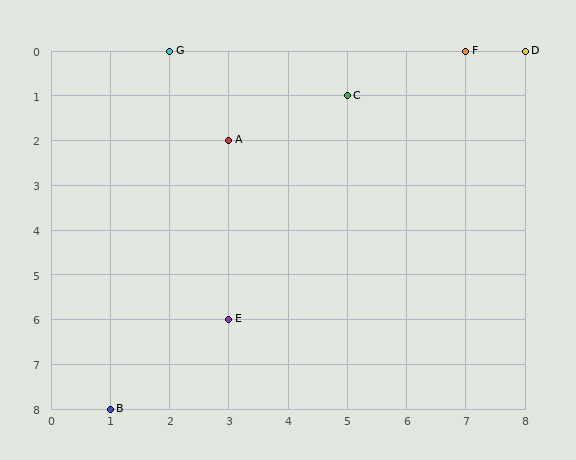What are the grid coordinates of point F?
Point F is at grid coordinates (7, 0).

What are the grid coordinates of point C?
Point C is at grid coordinates (5, 1).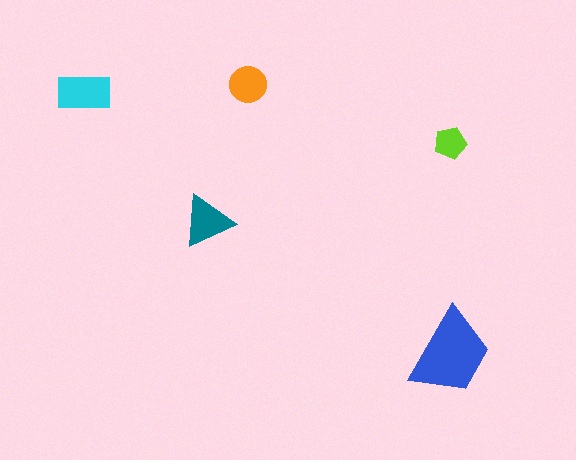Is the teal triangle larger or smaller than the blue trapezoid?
Smaller.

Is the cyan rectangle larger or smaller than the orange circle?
Larger.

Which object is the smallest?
The lime pentagon.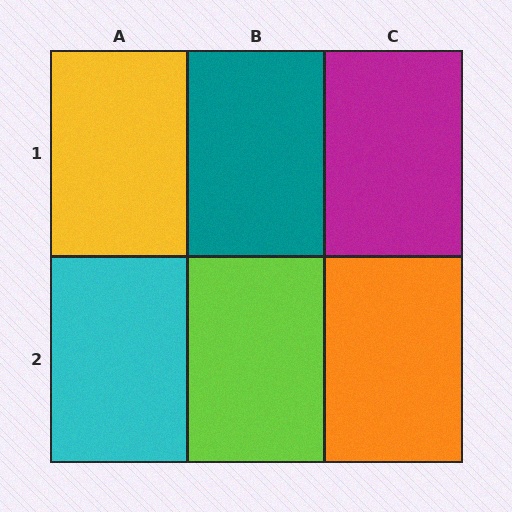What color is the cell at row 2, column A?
Cyan.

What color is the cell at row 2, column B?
Lime.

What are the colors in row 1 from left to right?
Yellow, teal, magenta.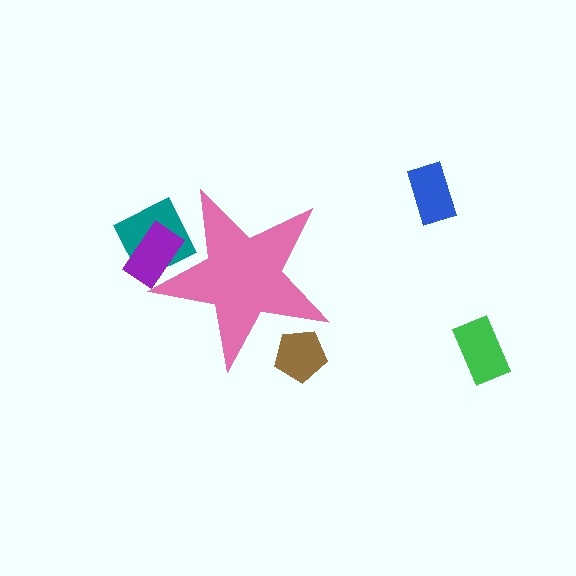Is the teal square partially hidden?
Yes, the teal square is partially hidden behind the pink star.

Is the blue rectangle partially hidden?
No, the blue rectangle is fully visible.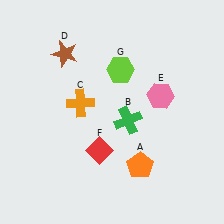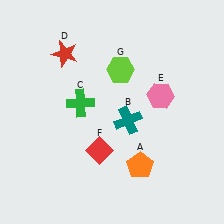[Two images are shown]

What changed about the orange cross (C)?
In Image 1, C is orange. In Image 2, it changed to green.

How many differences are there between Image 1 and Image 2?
There are 3 differences between the two images.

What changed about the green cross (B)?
In Image 1, B is green. In Image 2, it changed to teal.